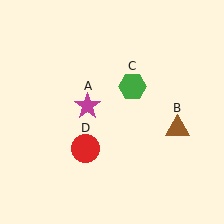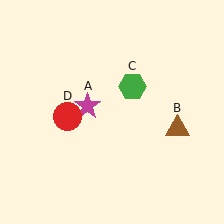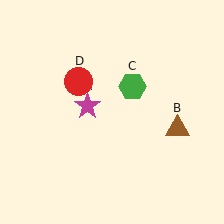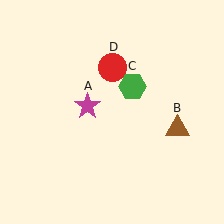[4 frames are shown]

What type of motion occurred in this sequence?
The red circle (object D) rotated clockwise around the center of the scene.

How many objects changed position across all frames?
1 object changed position: red circle (object D).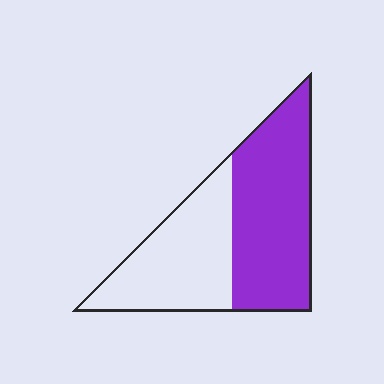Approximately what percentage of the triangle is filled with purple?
Approximately 55%.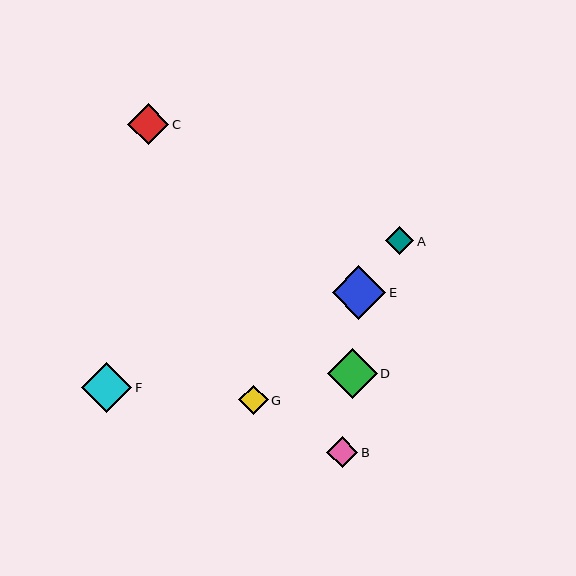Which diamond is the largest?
Diamond E is the largest with a size of approximately 53 pixels.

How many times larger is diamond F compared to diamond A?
Diamond F is approximately 1.8 times the size of diamond A.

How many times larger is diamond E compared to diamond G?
Diamond E is approximately 1.8 times the size of diamond G.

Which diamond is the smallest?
Diamond A is the smallest with a size of approximately 28 pixels.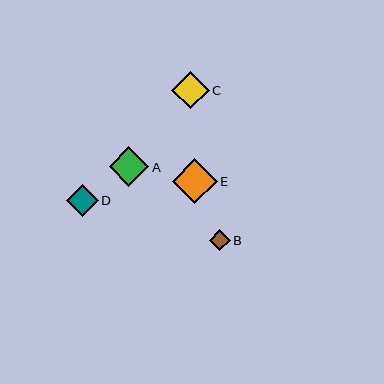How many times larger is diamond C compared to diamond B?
Diamond C is approximately 1.8 times the size of diamond B.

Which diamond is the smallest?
Diamond B is the smallest with a size of approximately 21 pixels.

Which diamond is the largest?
Diamond E is the largest with a size of approximately 45 pixels.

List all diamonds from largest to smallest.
From largest to smallest: E, A, C, D, B.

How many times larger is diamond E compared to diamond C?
Diamond E is approximately 1.2 times the size of diamond C.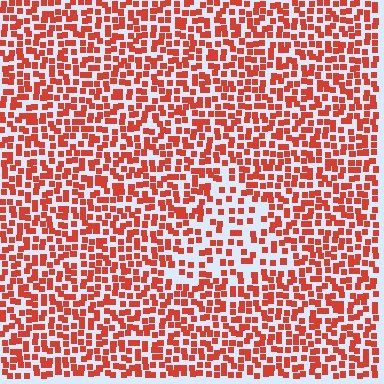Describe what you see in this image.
The image contains small red elements arranged at two different densities. A triangle-shaped region is visible where the elements are less densely packed than the surrounding area.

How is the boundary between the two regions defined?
The boundary is defined by a change in element density (approximately 1.7x ratio). All elements are the same color, size, and shape.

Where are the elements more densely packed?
The elements are more densely packed outside the triangle boundary.